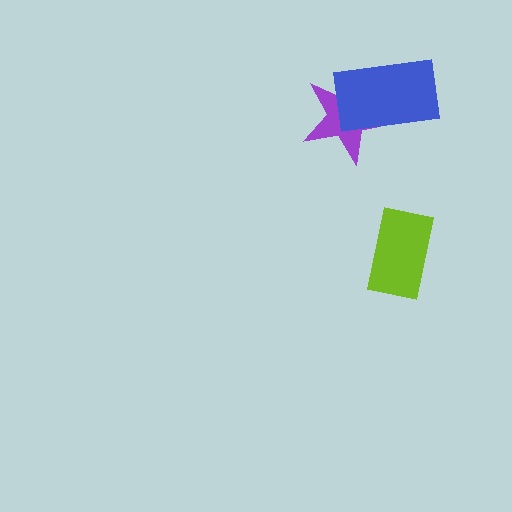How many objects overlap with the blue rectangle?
1 object overlaps with the blue rectangle.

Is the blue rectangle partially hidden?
No, no other shape covers it.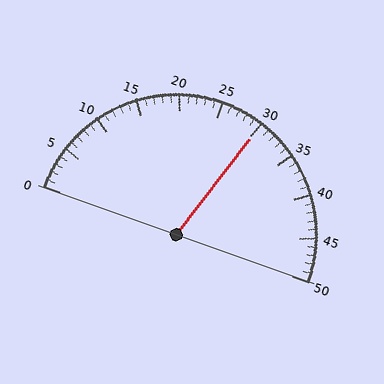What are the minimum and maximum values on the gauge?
The gauge ranges from 0 to 50.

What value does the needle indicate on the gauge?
The needle indicates approximately 30.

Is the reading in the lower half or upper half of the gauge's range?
The reading is in the upper half of the range (0 to 50).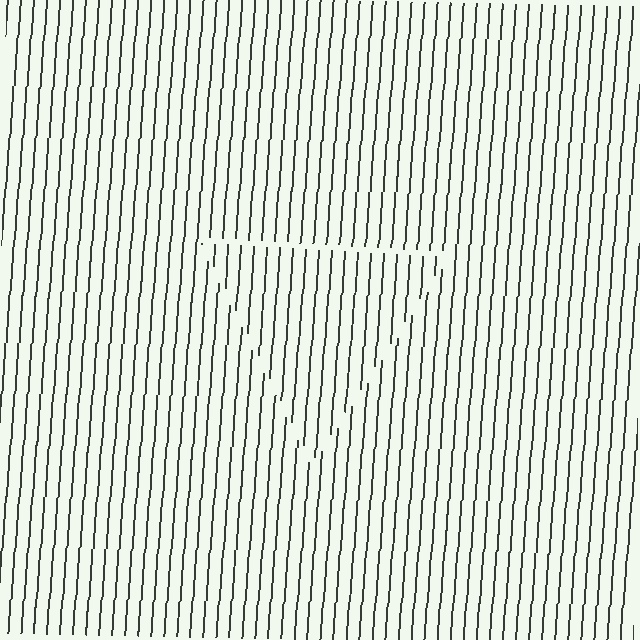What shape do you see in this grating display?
An illusory triangle. The interior of the shape contains the same grating, shifted by half a period — the contour is defined by the phase discontinuity where line-ends from the inner and outer gratings abut.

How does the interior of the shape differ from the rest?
The interior of the shape contains the same grating, shifted by half a period — the contour is defined by the phase discontinuity where line-ends from the inner and outer gratings abut.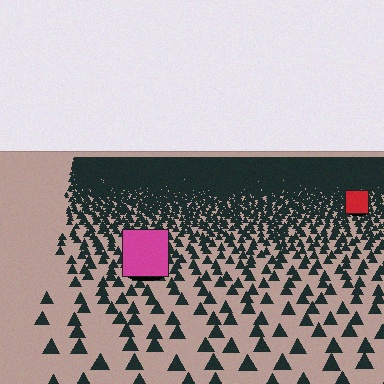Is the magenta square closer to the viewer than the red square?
Yes. The magenta square is closer — you can tell from the texture gradient: the ground texture is coarser near it.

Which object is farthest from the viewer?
The red square is farthest from the viewer. It appears smaller and the ground texture around it is denser.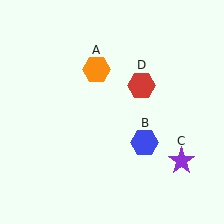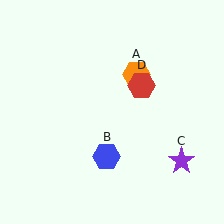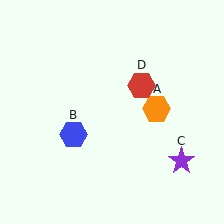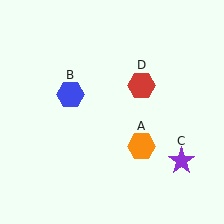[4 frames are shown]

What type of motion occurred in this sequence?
The orange hexagon (object A), blue hexagon (object B) rotated clockwise around the center of the scene.